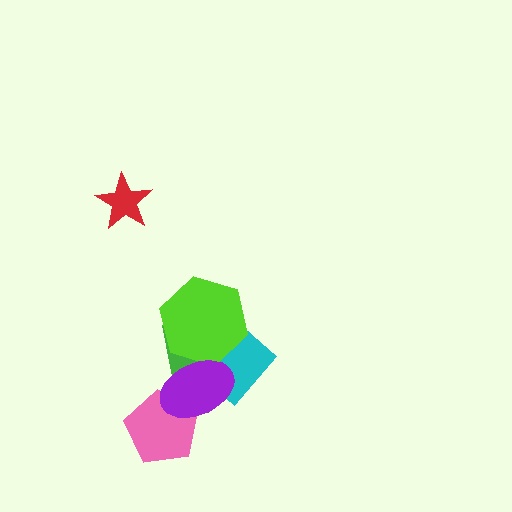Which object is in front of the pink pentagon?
The purple ellipse is in front of the pink pentagon.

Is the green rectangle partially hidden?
Yes, it is partially covered by another shape.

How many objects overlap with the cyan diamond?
3 objects overlap with the cyan diamond.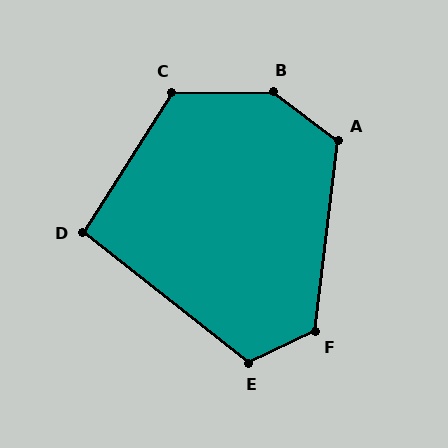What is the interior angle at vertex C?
Approximately 123 degrees (obtuse).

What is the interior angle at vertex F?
Approximately 122 degrees (obtuse).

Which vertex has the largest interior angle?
B, at approximately 142 degrees.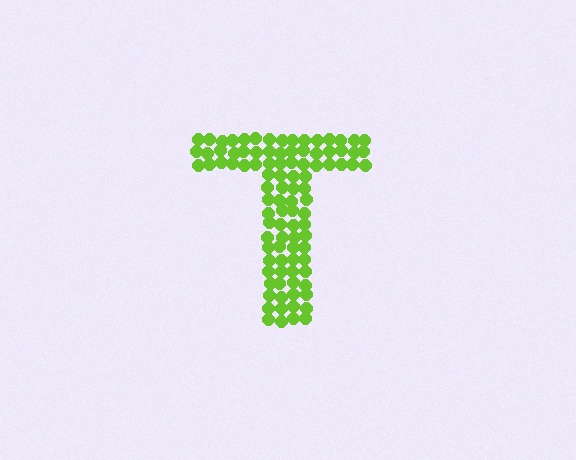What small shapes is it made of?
It is made of small circles.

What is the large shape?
The large shape is the letter T.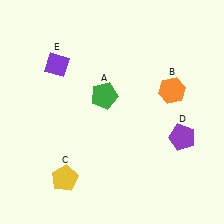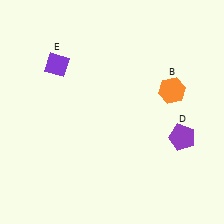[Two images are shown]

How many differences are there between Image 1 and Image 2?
There are 2 differences between the two images.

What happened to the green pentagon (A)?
The green pentagon (A) was removed in Image 2. It was in the top-left area of Image 1.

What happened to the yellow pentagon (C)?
The yellow pentagon (C) was removed in Image 2. It was in the bottom-left area of Image 1.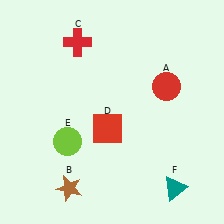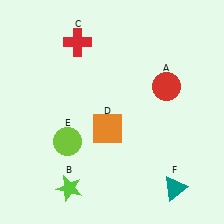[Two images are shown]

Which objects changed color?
B changed from brown to lime. D changed from red to orange.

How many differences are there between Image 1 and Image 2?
There are 2 differences between the two images.